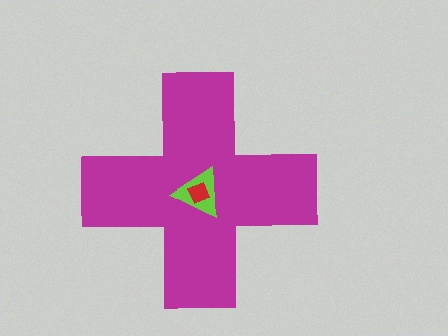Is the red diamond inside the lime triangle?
Yes.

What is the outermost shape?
The magenta cross.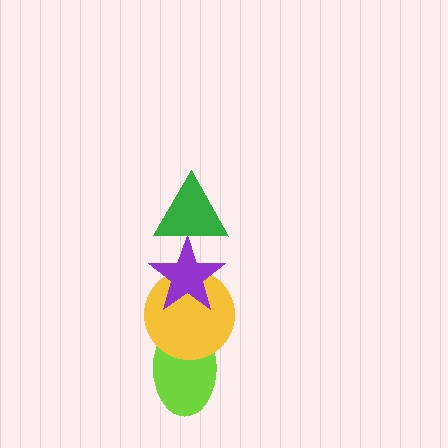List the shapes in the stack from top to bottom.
From top to bottom: the green triangle, the purple star, the yellow circle, the lime ellipse.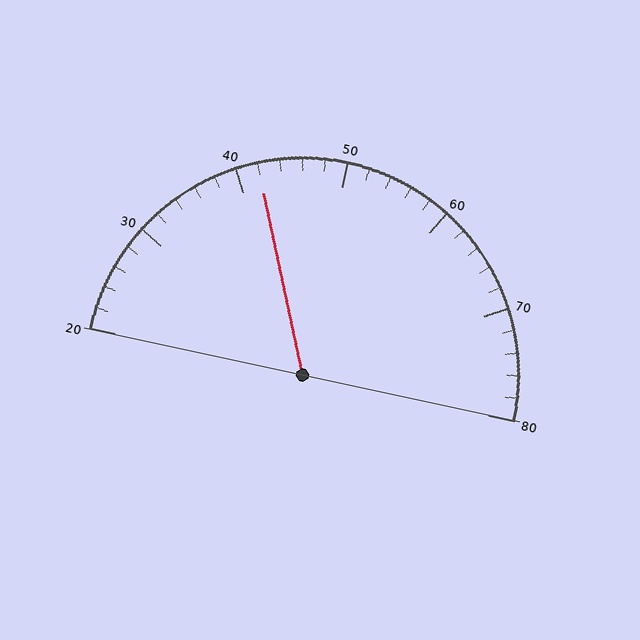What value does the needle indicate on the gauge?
The needle indicates approximately 42.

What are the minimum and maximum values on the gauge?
The gauge ranges from 20 to 80.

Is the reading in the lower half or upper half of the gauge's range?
The reading is in the lower half of the range (20 to 80).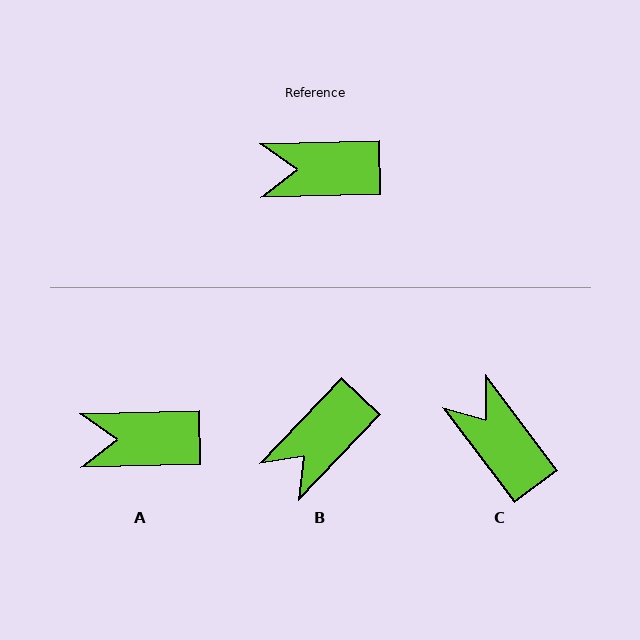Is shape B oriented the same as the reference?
No, it is off by about 45 degrees.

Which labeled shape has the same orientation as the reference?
A.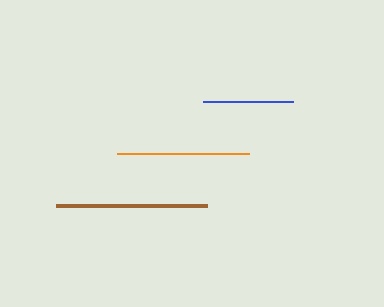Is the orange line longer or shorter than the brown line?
The brown line is longer than the orange line.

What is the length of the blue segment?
The blue segment is approximately 90 pixels long.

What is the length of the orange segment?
The orange segment is approximately 132 pixels long.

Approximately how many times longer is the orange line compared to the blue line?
The orange line is approximately 1.5 times the length of the blue line.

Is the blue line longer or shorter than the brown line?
The brown line is longer than the blue line.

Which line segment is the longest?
The brown line is the longest at approximately 151 pixels.